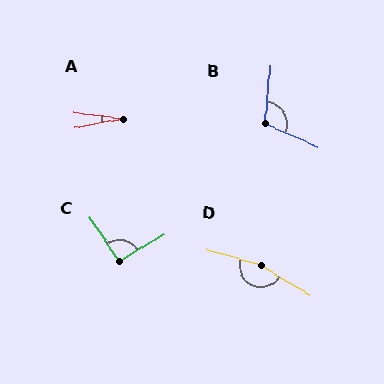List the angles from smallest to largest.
A (18°), C (93°), B (108°), D (165°).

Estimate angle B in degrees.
Approximately 108 degrees.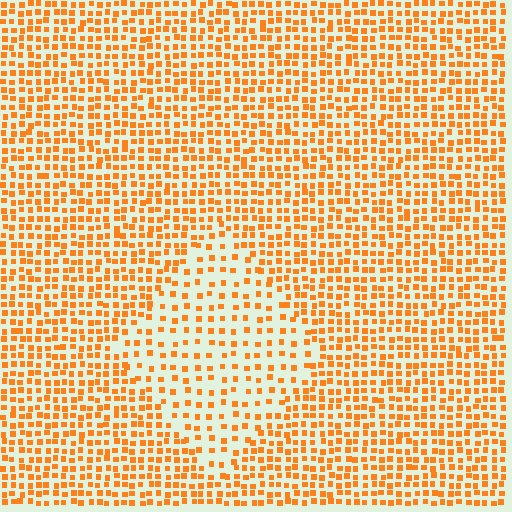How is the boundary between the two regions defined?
The boundary is defined by a change in element density (approximately 2.0x ratio). All elements are the same color, size, and shape.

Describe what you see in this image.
The image contains small orange elements arranged at two different densities. A diamond-shaped region is visible where the elements are less densely packed than the surrounding area.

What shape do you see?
I see a diamond.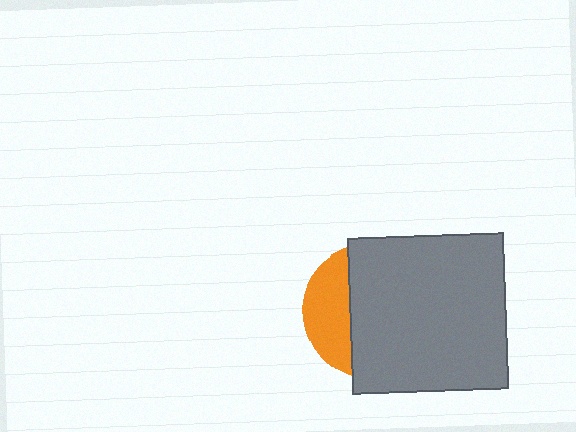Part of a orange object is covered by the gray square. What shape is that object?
It is a circle.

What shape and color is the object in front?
The object in front is a gray square.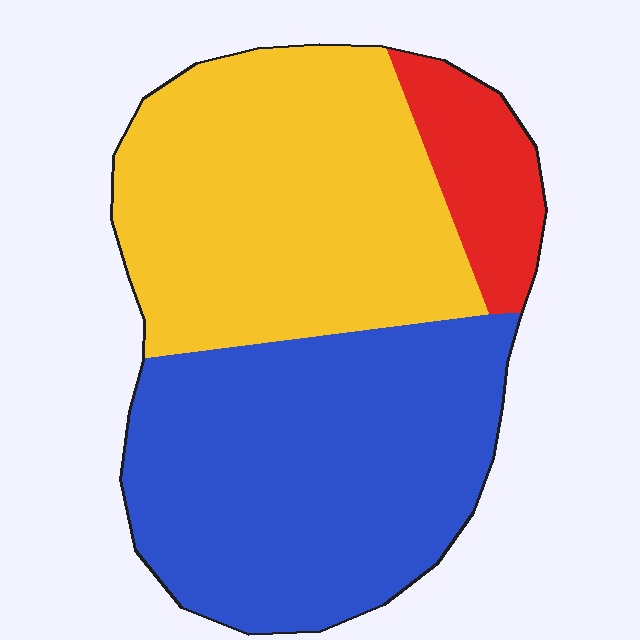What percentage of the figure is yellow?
Yellow covers roughly 45% of the figure.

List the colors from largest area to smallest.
From largest to smallest: blue, yellow, red.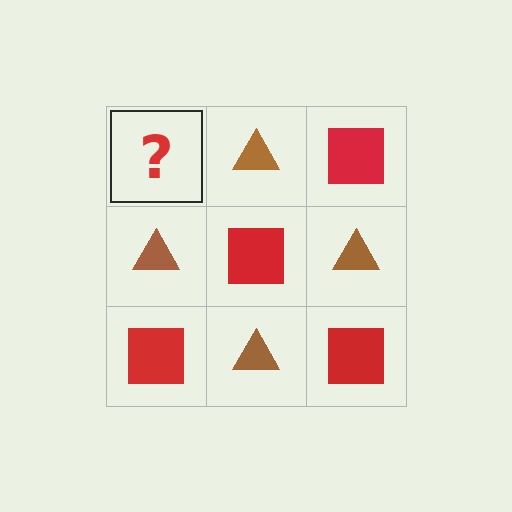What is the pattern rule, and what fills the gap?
The rule is that it alternates red square and brown triangle in a checkerboard pattern. The gap should be filled with a red square.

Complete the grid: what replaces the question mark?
The question mark should be replaced with a red square.